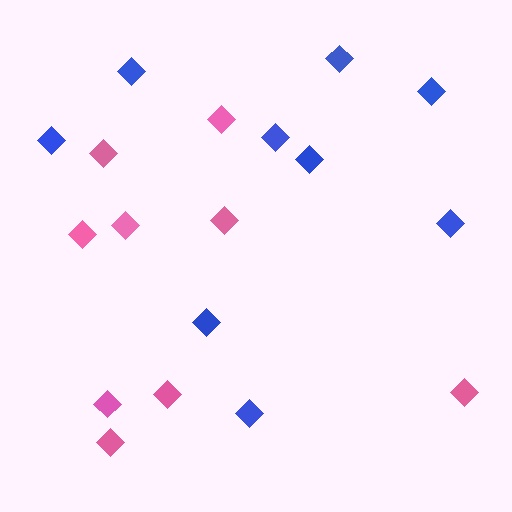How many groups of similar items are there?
There are 2 groups: one group of blue diamonds (9) and one group of pink diamonds (9).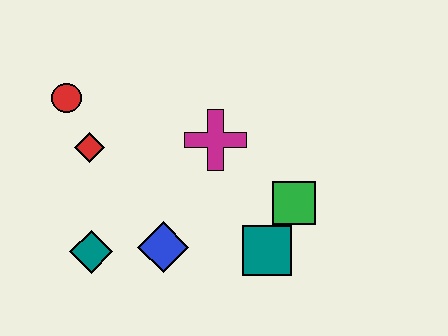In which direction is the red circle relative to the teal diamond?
The red circle is above the teal diamond.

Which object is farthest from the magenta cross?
The teal diamond is farthest from the magenta cross.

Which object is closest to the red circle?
The red diamond is closest to the red circle.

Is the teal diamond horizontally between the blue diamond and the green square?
No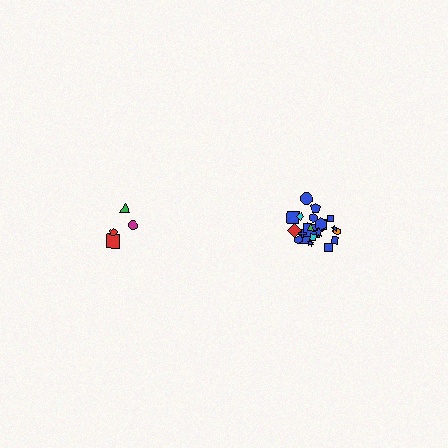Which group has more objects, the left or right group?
The right group.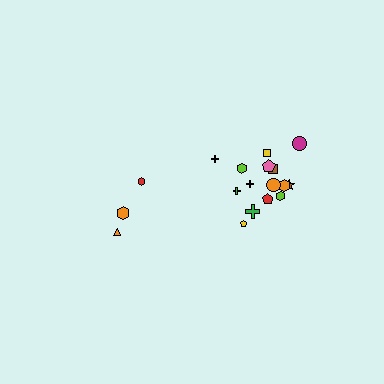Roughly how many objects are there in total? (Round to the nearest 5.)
Roughly 20 objects in total.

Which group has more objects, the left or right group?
The right group.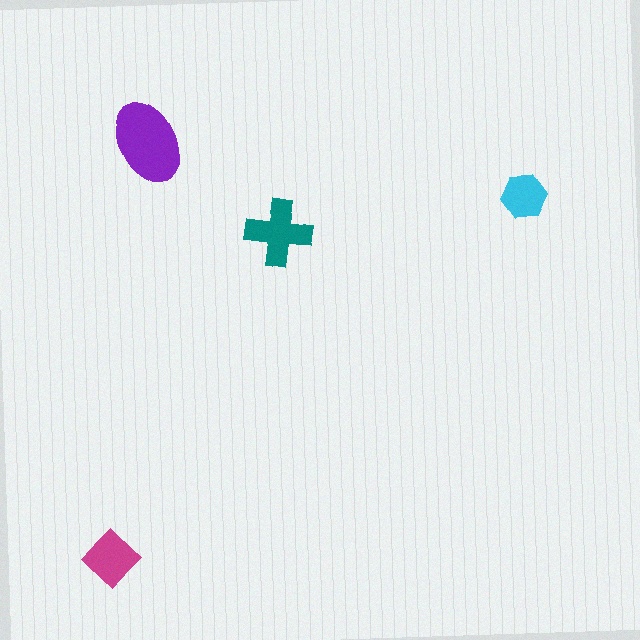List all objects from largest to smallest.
The purple ellipse, the teal cross, the magenta diamond, the cyan hexagon.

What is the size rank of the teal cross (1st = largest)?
2nd.